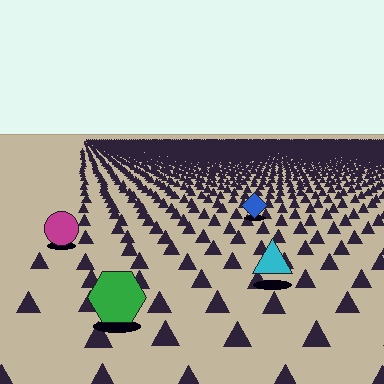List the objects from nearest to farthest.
From nearest to farthest: the green hexagon, the cyan triangle, the magenta circle, the blue diamond.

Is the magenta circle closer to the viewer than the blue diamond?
Yes. The magenta circle is closer — you can tell from the texture gradient: the ground texture is coarser near it.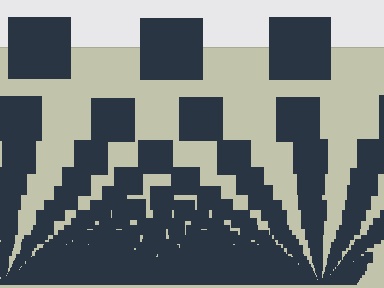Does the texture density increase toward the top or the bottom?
Density increases toward the bottom.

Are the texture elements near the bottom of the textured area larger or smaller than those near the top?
Smaller. The gradient is inverted — elements near the bottom are smaller and denser.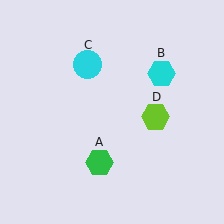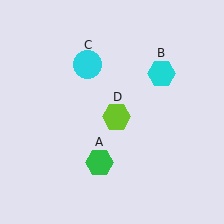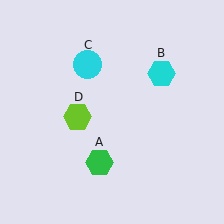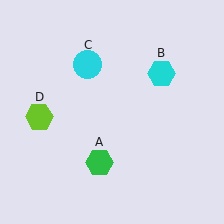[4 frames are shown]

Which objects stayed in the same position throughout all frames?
Green hexagon (object A) and cyan hexagon (object B) and cyan circle (object C) remained stationary.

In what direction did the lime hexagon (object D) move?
The lime hexagon (object D) moved left.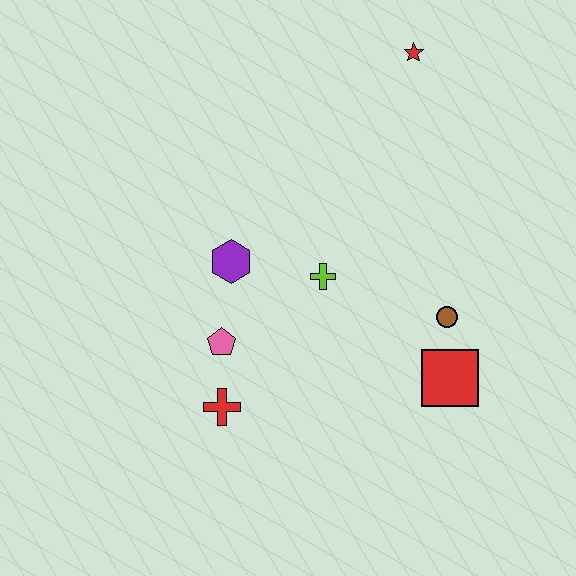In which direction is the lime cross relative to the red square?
The lime cross is to the left of the red square.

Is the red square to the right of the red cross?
Yes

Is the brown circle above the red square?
Yes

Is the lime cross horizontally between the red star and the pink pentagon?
Yes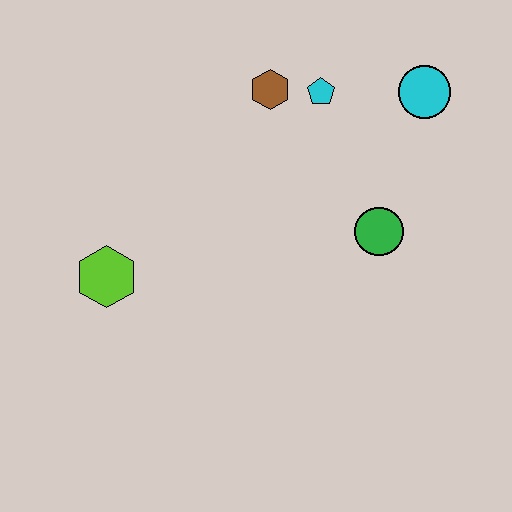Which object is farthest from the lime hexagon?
The cyan circle is farthest from the lime hexagon.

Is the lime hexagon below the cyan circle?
Yes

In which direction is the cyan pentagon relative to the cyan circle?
The cyan pentagon is to the left of the cyan circle.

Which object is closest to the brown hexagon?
The cyan pentagon is closest to the brown hexagon.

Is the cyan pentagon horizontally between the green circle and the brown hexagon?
Yes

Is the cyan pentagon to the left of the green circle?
Yes